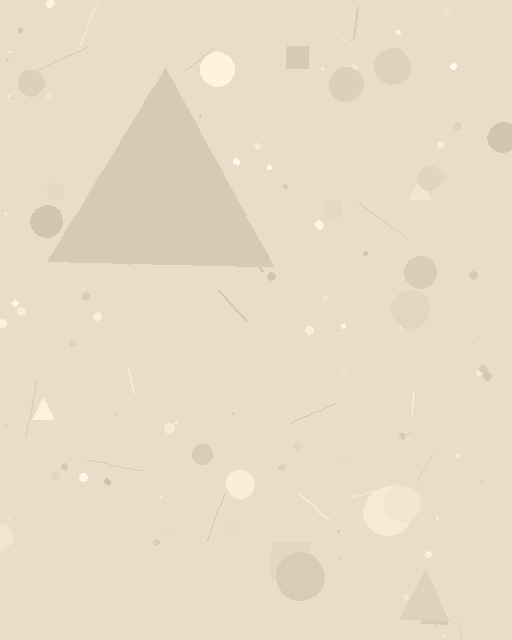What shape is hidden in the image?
A triangle is hidden in the image.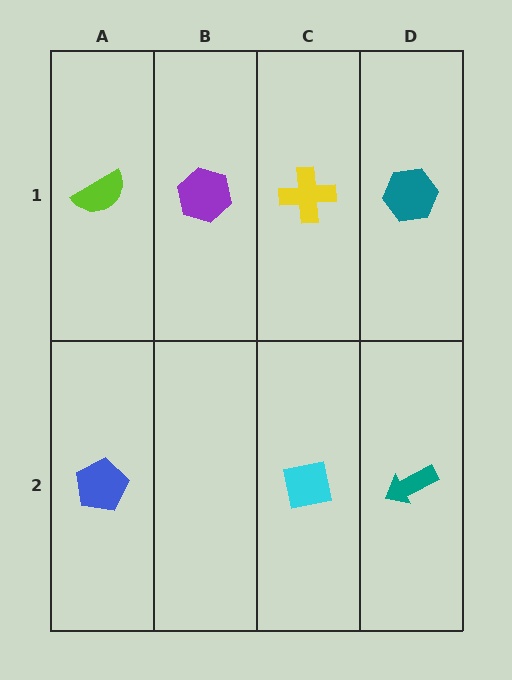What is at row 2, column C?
A cyan square.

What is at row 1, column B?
A purple hexagon.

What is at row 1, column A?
A lime semicircle.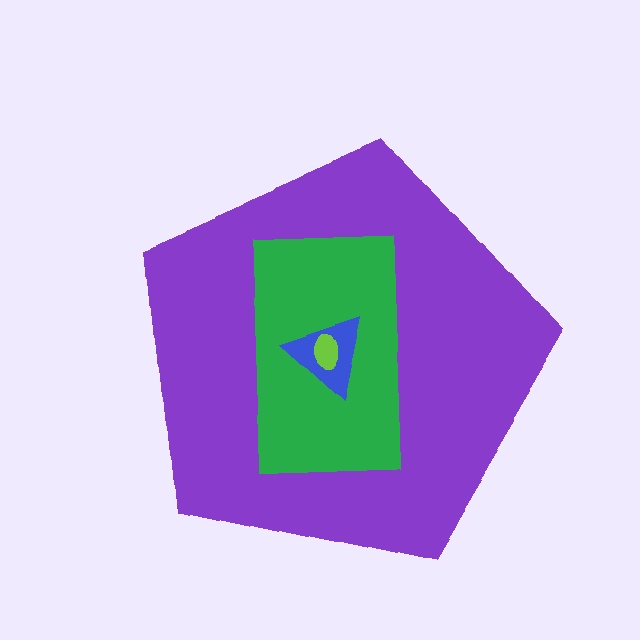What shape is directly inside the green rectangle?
The blue triangle.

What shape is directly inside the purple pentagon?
The green rectangle.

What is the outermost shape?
The purple pentagon.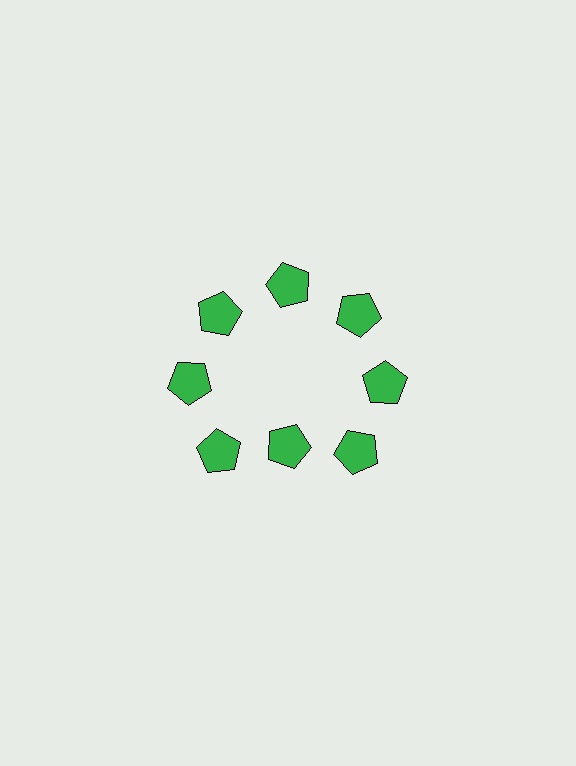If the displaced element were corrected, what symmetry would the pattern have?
It would have 8-fold rotational symmetry — the pattern would map onto itself every 45 degrees.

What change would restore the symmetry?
The symmetry would be restored by moving it outward, back onto the ring so that all 8 pentagons sit at equal angles and equal distance from the center.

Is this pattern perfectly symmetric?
No. The 8 green pentagons are arranged in a ring, but one element near the 6 o'clock position is pulled inward toward the center, breaking the 8-fold rotational symmetry.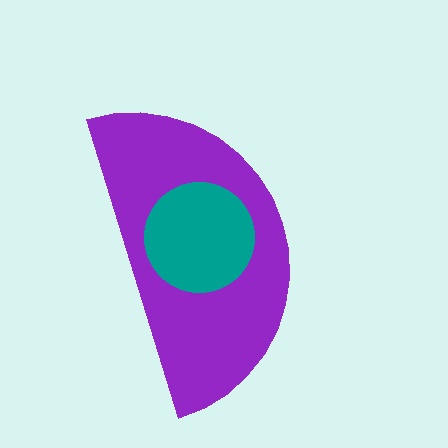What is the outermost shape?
The purple semicircle.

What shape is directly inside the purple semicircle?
The teal circle.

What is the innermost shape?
The teal circle.